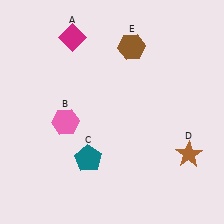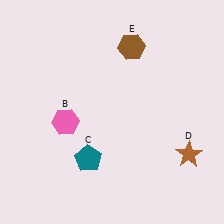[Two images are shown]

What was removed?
The magenta diamond (A) was removed in Image 2.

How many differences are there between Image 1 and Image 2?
There is 1 difference between the two images.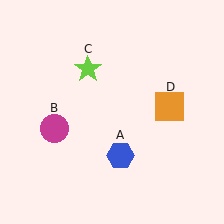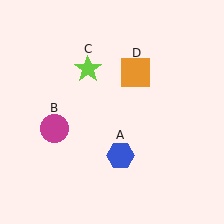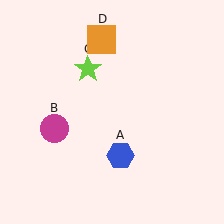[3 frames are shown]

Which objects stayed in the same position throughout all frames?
Blue hexagon (object A) and magenta circle (object B) and lime star (object C) remained stationary.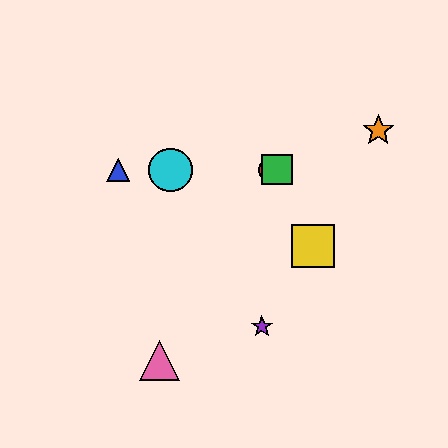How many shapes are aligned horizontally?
4 shapes (the red circle, the blue triangle, the green square, the cyan circle) are aligned horizontally.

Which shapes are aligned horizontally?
The red circle, the blue triangle, the green square, the cyan circle are aligned horizontally.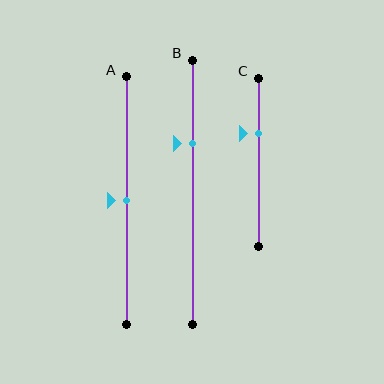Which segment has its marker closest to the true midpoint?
Segment A has its marker closest to the true midpoint.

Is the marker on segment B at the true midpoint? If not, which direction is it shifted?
No, the marker on segment B is shifted upward by about 18% of the segment length.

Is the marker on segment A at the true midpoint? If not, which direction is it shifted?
Yes, the marker on segment A is at the true midpoint.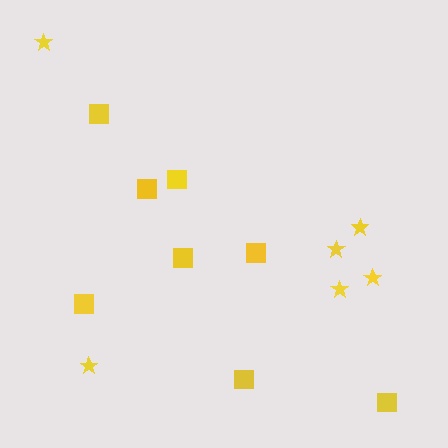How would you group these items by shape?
There are 2 groups: one group of stars (6) and one group of squares (8).